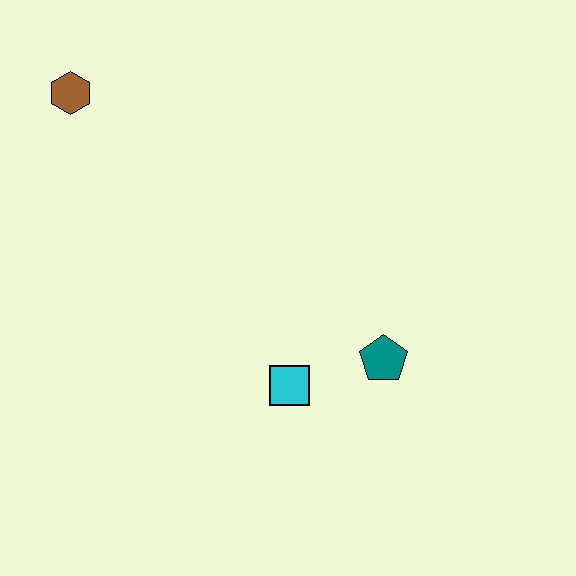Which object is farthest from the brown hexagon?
The teal pentagon is farthest from the brown hexagon.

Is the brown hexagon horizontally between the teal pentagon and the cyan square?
No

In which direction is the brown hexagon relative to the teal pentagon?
The brown hexagon is to the left of the teal pentagon.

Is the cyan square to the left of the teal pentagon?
Yes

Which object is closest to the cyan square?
The teal pentagon is closest to the cyan square.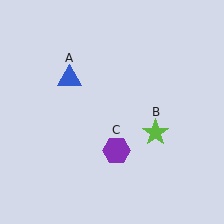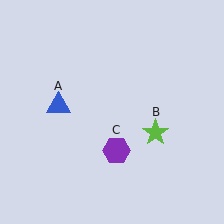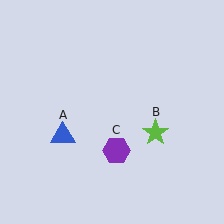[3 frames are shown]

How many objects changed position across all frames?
1 object changed position: blue triangle (object A).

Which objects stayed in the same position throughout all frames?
Lime star (object B) and purple hexagon (object C) remained stationary.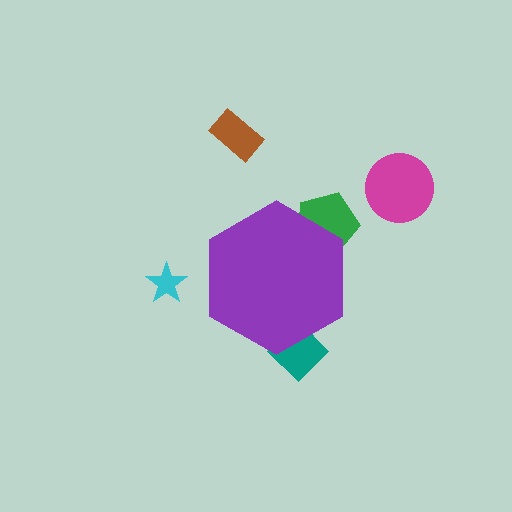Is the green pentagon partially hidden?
Yes, the green pentagon is partially hidden behind the purple hexagon.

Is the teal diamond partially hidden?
Yes, the teal diamond is partially hidden behind the purple hexagon.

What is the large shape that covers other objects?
A purple hexagon.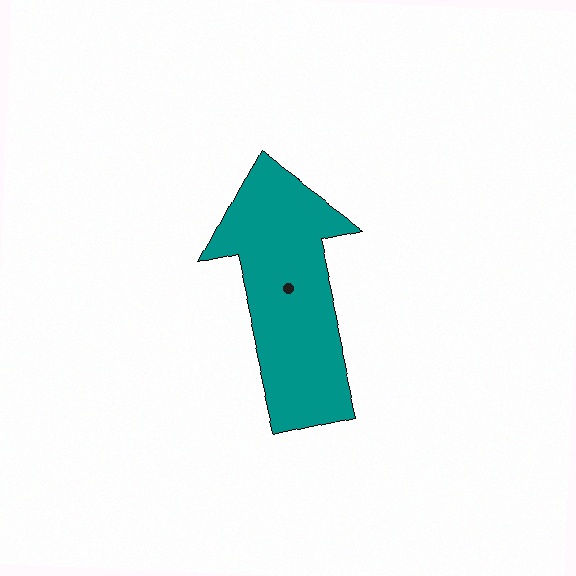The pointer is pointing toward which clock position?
Roughly 12 o'clock.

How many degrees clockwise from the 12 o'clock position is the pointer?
Approximately 347 degrees.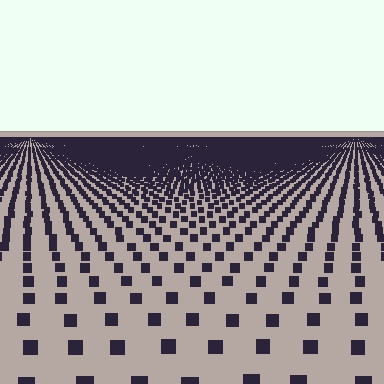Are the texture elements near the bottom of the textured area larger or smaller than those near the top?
Larger. Near the bottom, elements are closer to the viewer and appear at a bigger on-screen size.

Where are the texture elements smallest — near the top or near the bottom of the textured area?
Near the top.